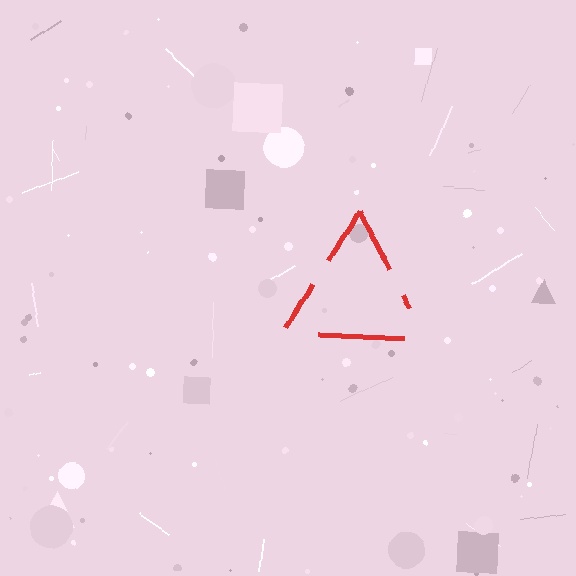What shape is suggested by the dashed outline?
The dashed outline suggests a triangle.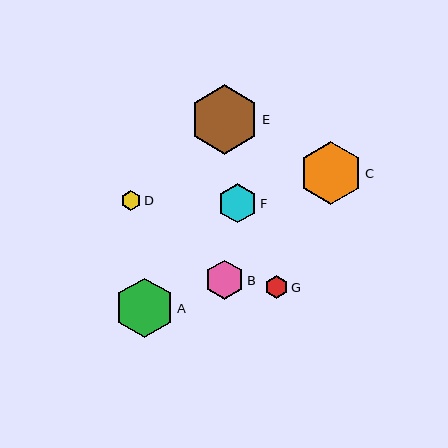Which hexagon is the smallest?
Hexagon D is the smallest with a size of approximately 20 pixels.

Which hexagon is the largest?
Hexagon E is the largest with a size of approximately 69 pixels.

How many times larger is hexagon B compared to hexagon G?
Hexagon B is approximately 1.7 times the size of hexagon G.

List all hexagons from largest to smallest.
From largest to smallest: E, C, A, F, B, G, D.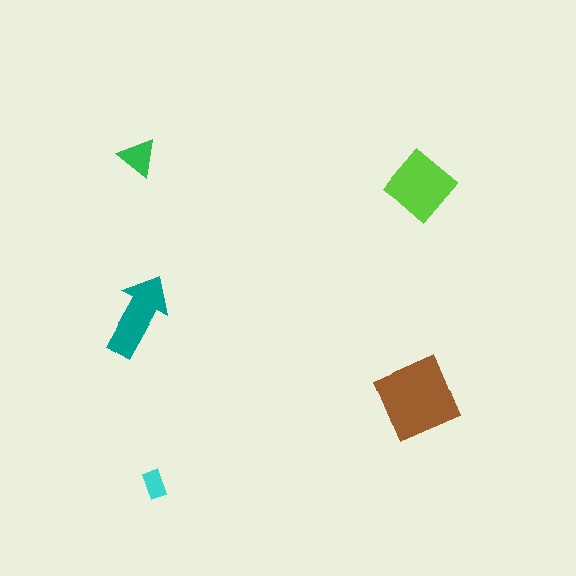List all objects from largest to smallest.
The brown diamond, the lime diamond, the teal arrow, the green triangle, the cyan rectangle.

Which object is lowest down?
The cyan rectangle is bottommost.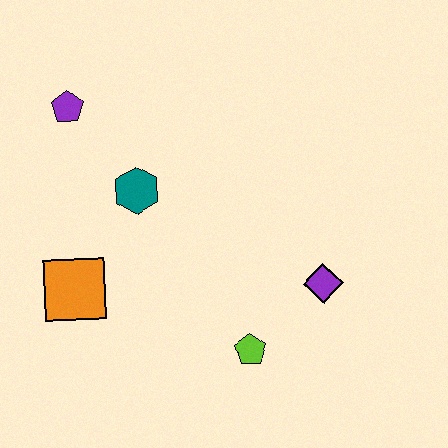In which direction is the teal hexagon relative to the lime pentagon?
The teal hexagon is above the lime pentagon.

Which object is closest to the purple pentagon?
The teal hexagon is closest to the purple pentagon.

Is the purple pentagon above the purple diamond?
Yes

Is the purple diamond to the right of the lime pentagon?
Yes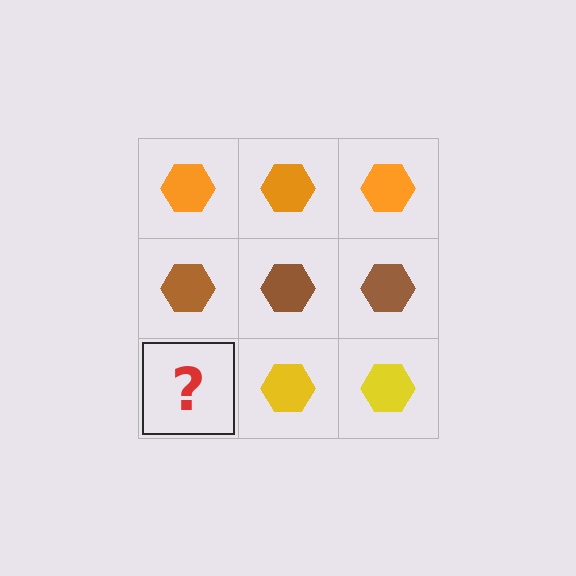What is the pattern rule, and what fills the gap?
The rule is that each row has a consistent color. The gap should be filled with a yellow hexagon.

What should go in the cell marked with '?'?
The missing cell should contain a yellow hexagon.